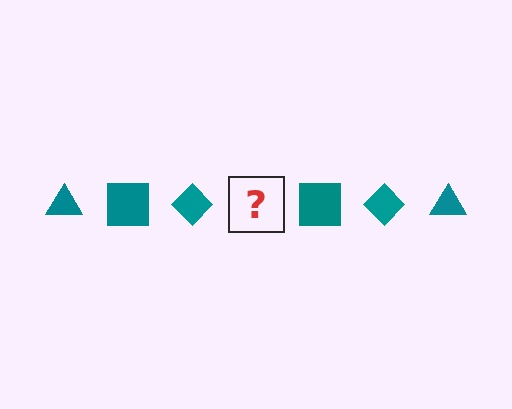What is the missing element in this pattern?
The missing element is a teal triangle.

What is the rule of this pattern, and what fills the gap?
The rule is that the pattern cycles through triangle, square, diamond shapes in teal. The gap should be filled with a teal triangle.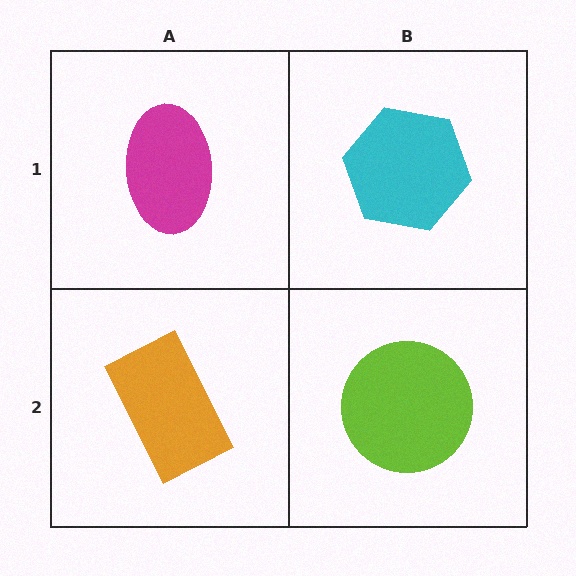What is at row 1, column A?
A magenta ellipse.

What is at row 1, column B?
A cyan hexagon.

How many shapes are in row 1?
2 shapes.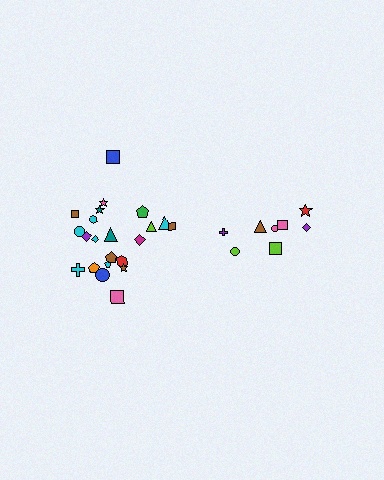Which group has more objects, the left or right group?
The left group.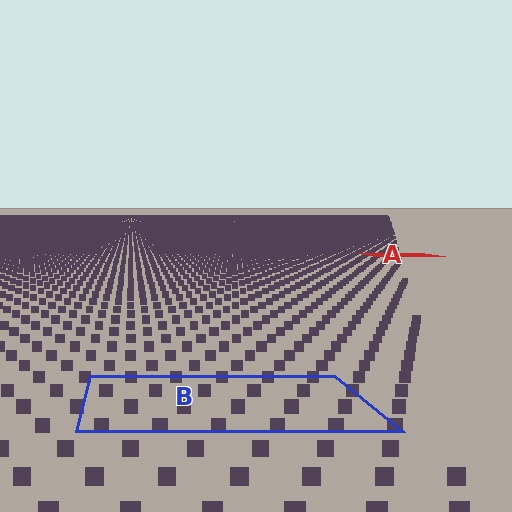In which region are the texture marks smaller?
The texture marks are smaller in region A, because it is farther away.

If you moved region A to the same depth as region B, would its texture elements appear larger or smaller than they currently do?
They would appear larger. At a closer depth, the same texture elements are projected at a bigger on-screen size.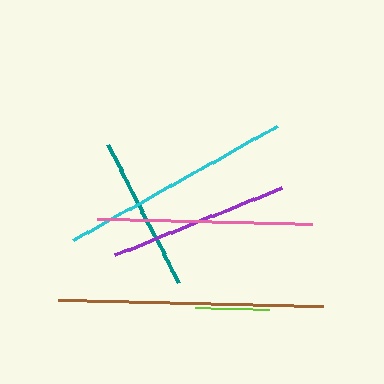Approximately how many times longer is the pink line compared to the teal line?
The pink line is approximately 1.4 times the length of the teal line.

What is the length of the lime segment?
The lime segment is approximately 74 pixels long.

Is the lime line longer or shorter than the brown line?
The brown line is longer than the lime line.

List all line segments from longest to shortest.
From longest to shortest: brown, cyan, pink, purple, teal, lime.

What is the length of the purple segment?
The purple segment is approximately 180 pixels long.